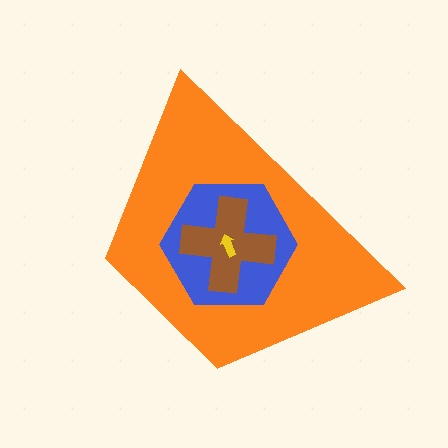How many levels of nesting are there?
4.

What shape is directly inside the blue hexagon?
The brown cross.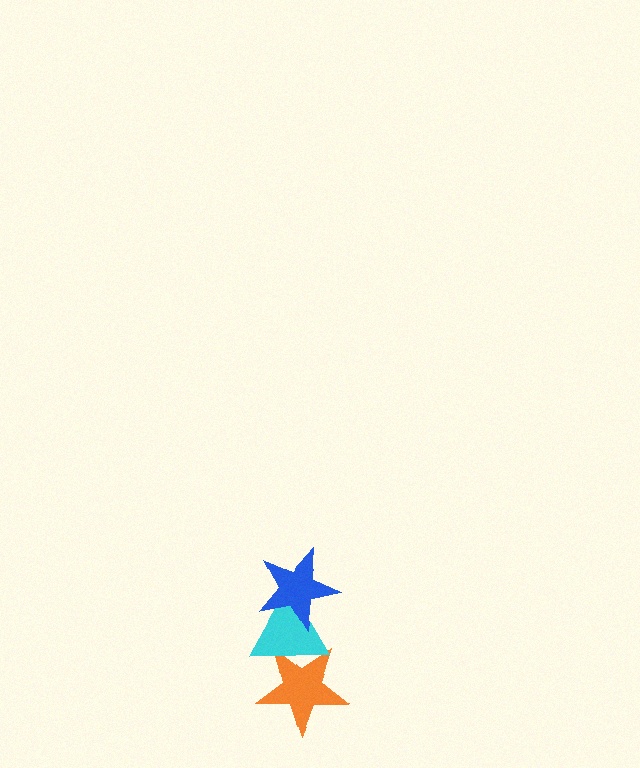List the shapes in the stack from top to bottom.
From top to bottom: the blue star, the cyan triangle, the orange star.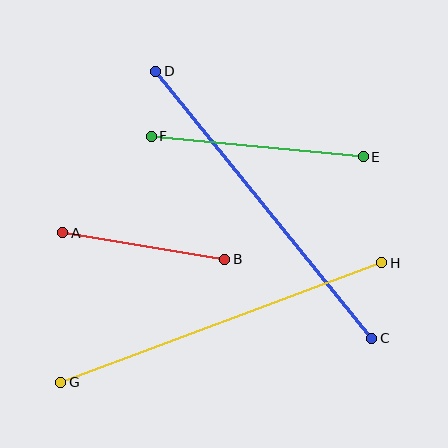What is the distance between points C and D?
The distance is approximately 343 pixels.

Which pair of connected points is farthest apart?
Points C and D are farthest apart.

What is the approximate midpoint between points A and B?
The midpoint is at approximately (144, 246) pixels.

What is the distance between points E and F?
The distance is approximately 213 pixels.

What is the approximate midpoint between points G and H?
The midpoint is at approximately (221, 323) pixels.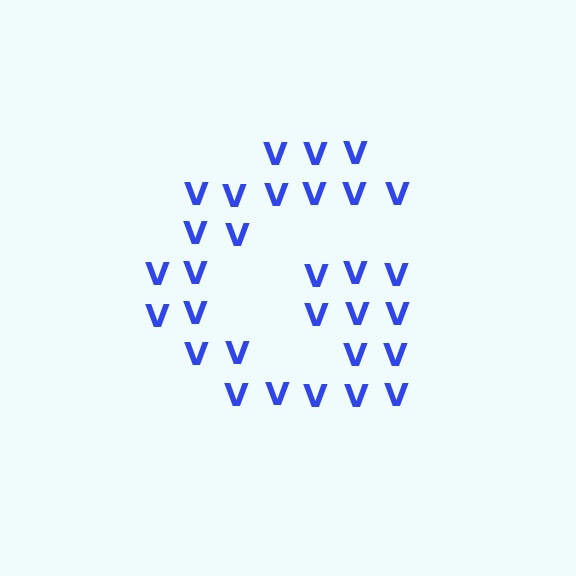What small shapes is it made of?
It is made of small letter V's.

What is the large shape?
The large shape is the letter G.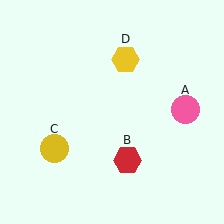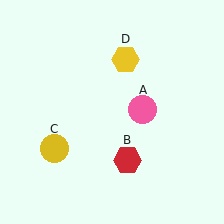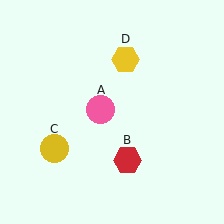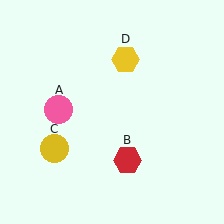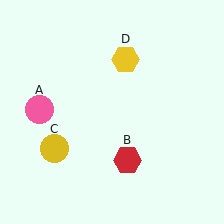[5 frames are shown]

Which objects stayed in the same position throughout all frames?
Red hexagon (object B) and yellow circle (object C) and yellow hexagon (object D) remained stationary.